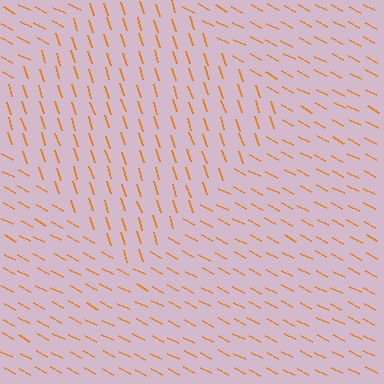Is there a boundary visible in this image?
Yes, there is a texture boundary formed by a change in line orientation.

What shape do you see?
I see a diamond.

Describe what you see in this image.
The image is filled with small orange line segments. A diamond region in the image has lines oriented differently from the surrounding lines, creating a visible texture boundary.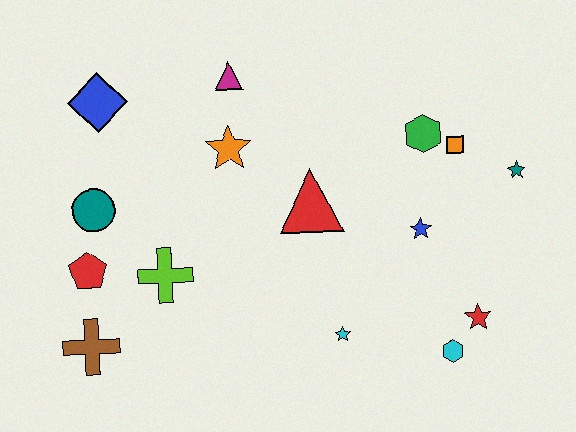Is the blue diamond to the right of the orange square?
No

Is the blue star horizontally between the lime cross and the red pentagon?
No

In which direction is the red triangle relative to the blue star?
The red triangle is to the left of the blue star.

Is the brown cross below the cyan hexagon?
No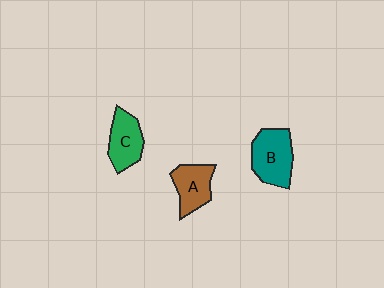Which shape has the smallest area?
Shape A (brown).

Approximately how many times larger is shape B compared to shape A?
Approximately 1.3 times.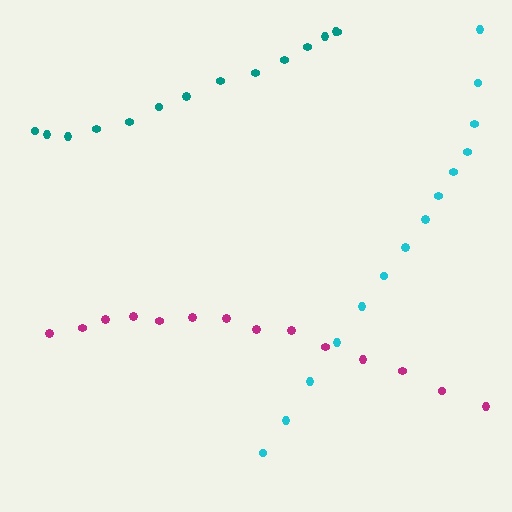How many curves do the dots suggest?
There are 3 distinct paths.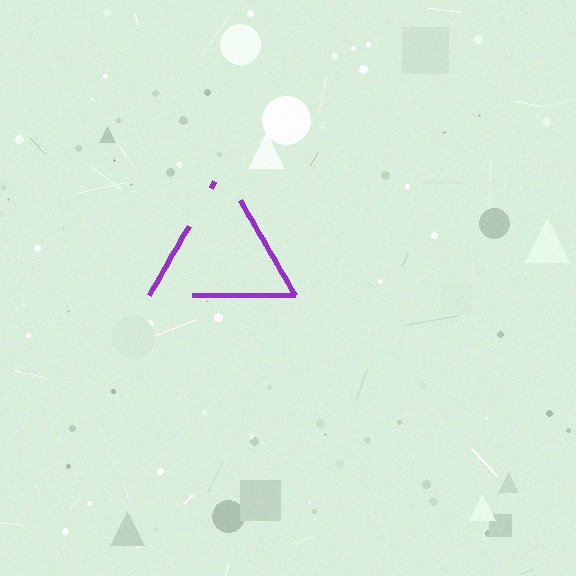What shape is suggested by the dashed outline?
The dashed outline suggests a triangle.